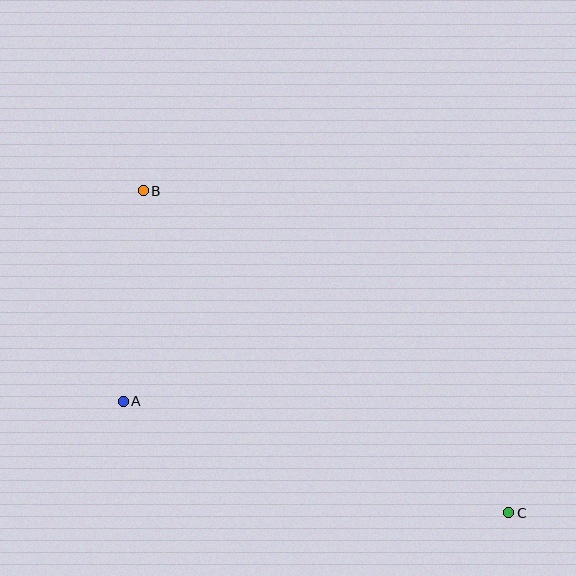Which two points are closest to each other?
Points A and B are closest to each other.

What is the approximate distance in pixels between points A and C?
The distance between A and C is approximately 401 pixels.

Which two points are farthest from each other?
Points B and C are farthest from each other.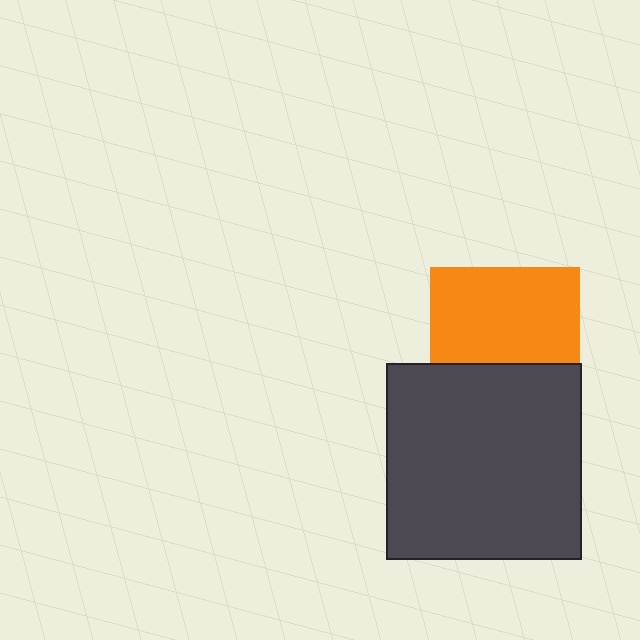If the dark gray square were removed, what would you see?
You would see the complete orange square.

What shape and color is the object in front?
The object in front is a dark gray square.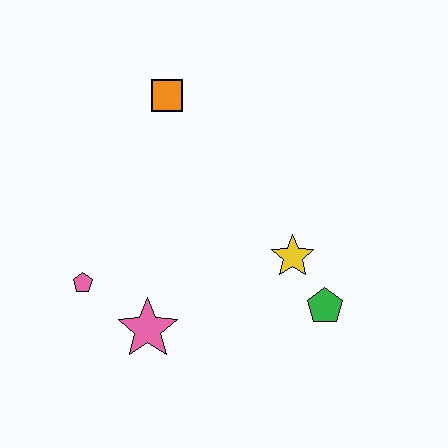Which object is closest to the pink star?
The pink pentagon is closest to the pink star.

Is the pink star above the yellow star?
No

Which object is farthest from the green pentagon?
The orange square is farthest from the green pentagon.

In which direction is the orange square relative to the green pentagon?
The orange square is above the green pentagon.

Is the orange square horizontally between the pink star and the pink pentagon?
No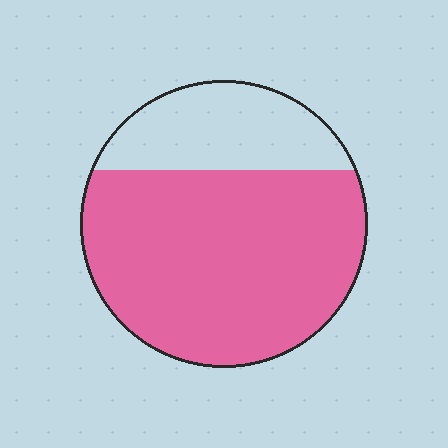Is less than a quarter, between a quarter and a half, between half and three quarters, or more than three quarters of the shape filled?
Between half and three quarters.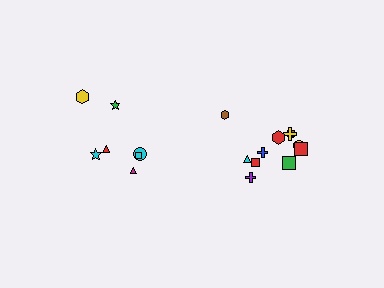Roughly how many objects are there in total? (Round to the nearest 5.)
Roughly 20 objects in total.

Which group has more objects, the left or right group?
The right group.